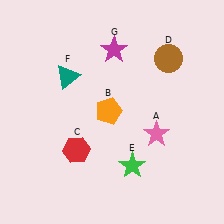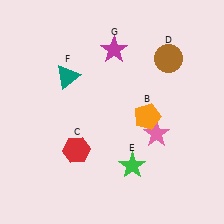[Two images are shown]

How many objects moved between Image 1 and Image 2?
1 object moved between the two images.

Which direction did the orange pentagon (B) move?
The orange pentagon (B) moved right.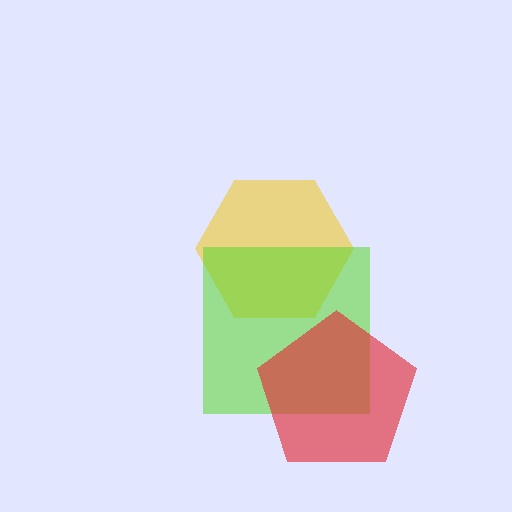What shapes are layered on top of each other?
The layered shapes are: a yellow hexagon, a lime square, a red pentagon.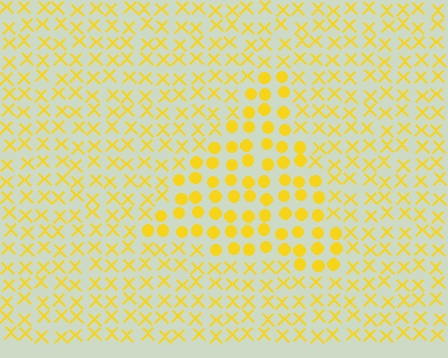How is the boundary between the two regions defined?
The boundary is defined by a change in element shape: circles inside vs. X marks outside. All elements share the same color and spacing.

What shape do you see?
I see a triangle.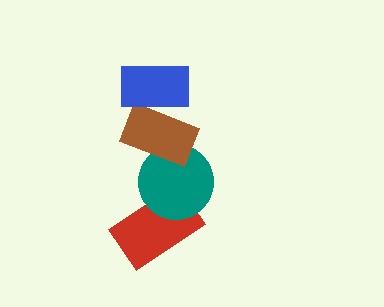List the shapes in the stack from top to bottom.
From top to bottom: the blue rectangle, the brown rectangle, the teal circle, the red rectangle.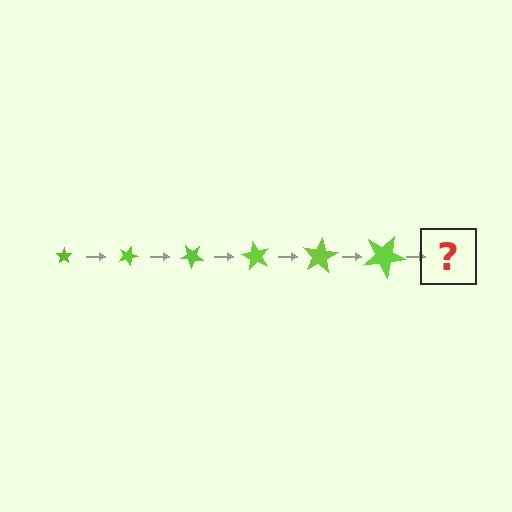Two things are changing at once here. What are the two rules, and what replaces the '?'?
The two rules are that the star grows larger each step and it rotates 20 degrees each step. The '?' should be a star, larger than the previous one and rotated 120 degrees from the start.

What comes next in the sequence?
The next element should be a star, larger than the previous one and rotated 120 degrees from the start.